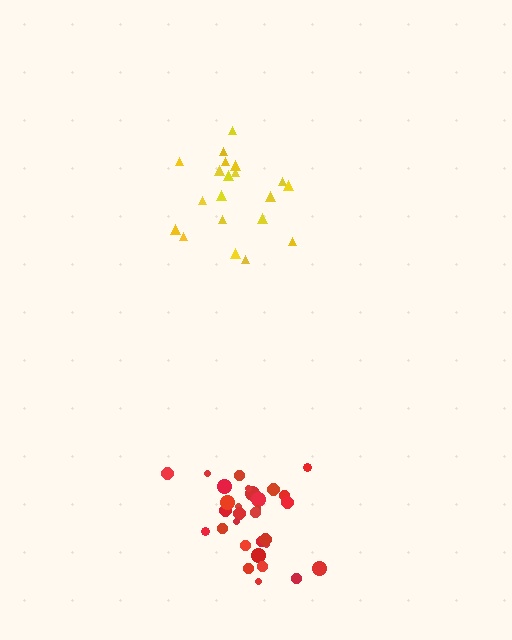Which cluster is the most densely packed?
Red.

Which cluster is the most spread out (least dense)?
Yellow.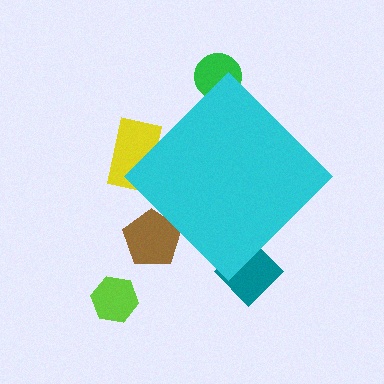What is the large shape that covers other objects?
A cyan diamond.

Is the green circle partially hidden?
Yes, the green circle is partially hidden behind the cyan diamond.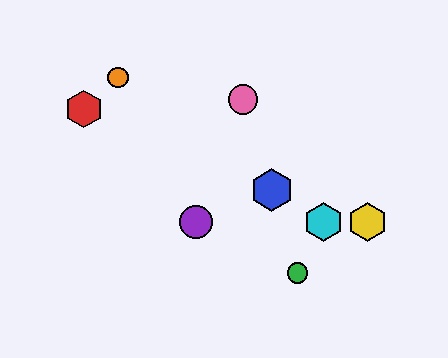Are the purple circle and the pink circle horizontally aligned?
No, the purple circle is at y≈222 and the pink circle is at y≈100.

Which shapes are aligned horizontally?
The yellow hexagon, the purple circle, the cyan hexagon are aligned horizontally.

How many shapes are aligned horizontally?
3 shapes (the yellow hexagon, the purple circle, the cyan hexagon) are aligned horizontally.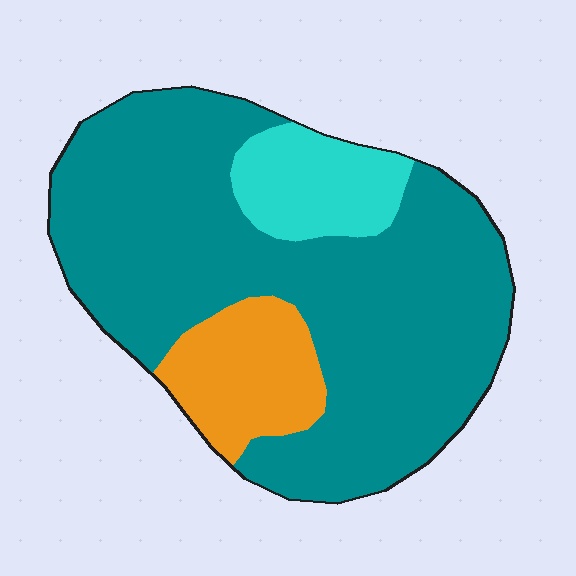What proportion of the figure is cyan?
Cyan covers about 10% of the figure.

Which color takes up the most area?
Teal, at roughly 75%.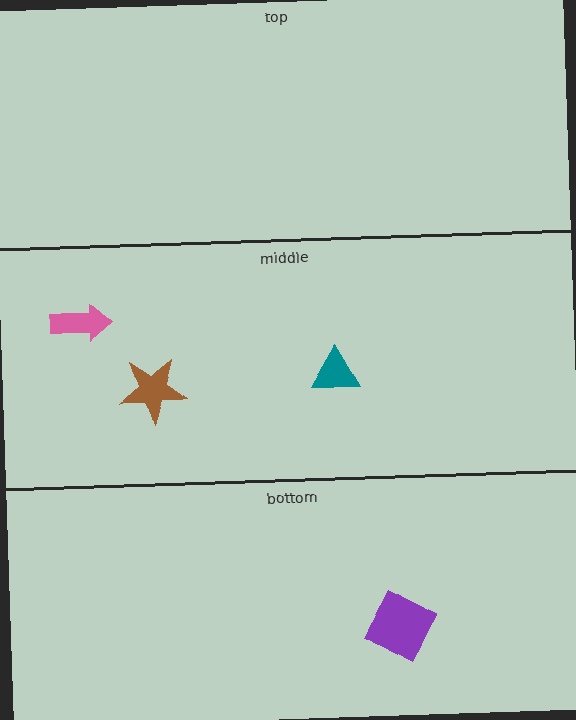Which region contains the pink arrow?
The middle region.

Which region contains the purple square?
The bottom region.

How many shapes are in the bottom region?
1.